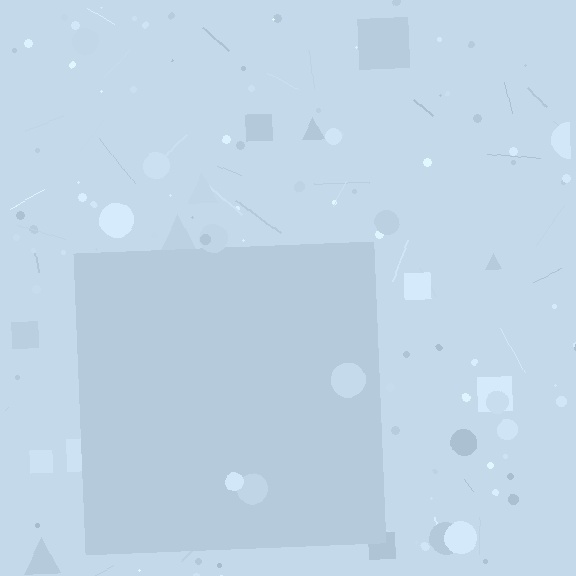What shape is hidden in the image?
A square is hidden in the image.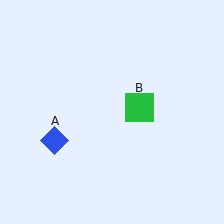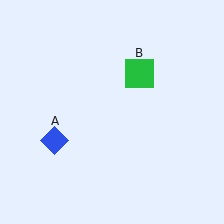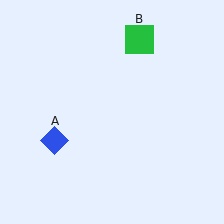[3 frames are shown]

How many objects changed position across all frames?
1 object changed position: green square (object B).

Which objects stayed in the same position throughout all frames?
Blue diamond (object A) remained stationary.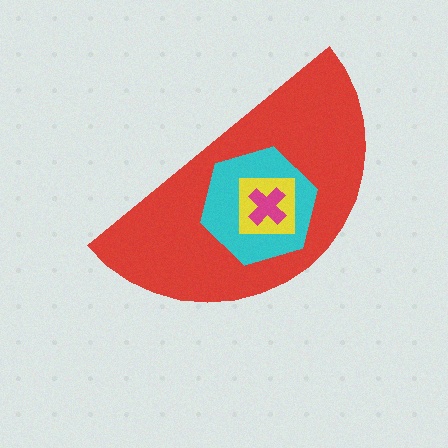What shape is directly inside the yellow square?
The magenta cross.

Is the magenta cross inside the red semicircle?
Yes.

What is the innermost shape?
The magenta cross.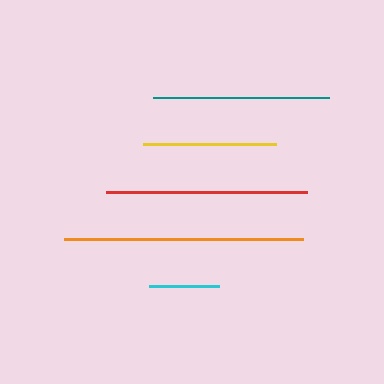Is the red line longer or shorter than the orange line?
The orange line is longer than the red line.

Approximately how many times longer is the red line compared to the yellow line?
The red line is approximately 1.5 times the length of the yellow line.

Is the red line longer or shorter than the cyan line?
The red line is longer than the cyan line.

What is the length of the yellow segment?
The yellow segment is approximately 133 pixels long.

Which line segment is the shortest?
The cyan line is the shortest at approximately 71 pixels.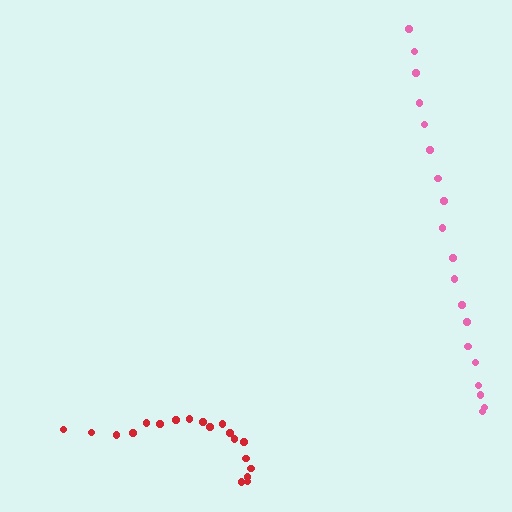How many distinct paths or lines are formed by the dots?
There are 2 distinct paths.